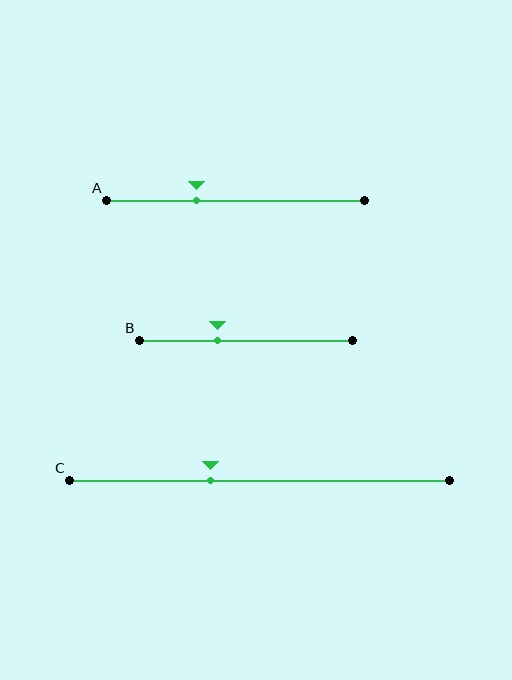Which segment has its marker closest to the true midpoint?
Segment C has its marker closest to the true midpoint.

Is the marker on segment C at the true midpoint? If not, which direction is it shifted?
No, the marker on segment C is shifted to the left by about 13% of the segment length.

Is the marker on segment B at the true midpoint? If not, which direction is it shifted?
No, the marker on segment B is shifted to the left by about 14% of the segment length.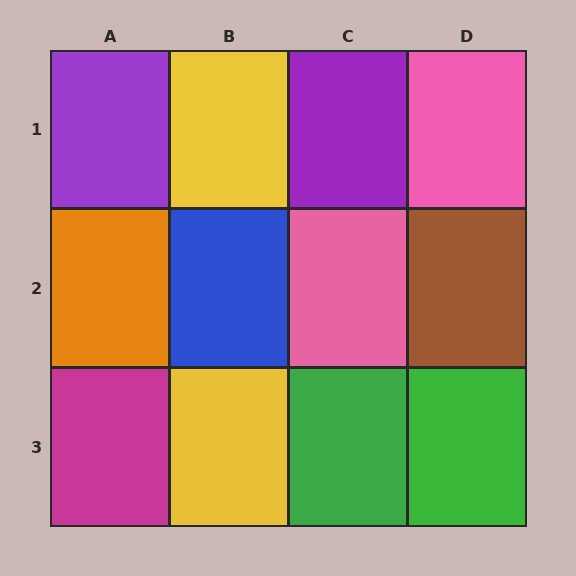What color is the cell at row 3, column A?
Magenta.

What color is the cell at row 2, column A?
Orange.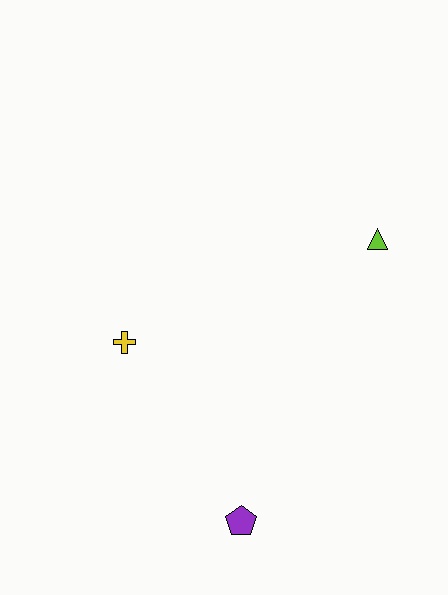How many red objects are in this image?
There are no red objects.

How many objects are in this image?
There are 3 objects.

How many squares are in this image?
There are no squares.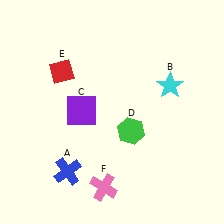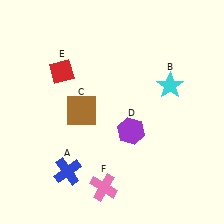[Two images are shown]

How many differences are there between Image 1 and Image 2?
There are 2 differences between the two images.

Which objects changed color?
C changed from purple to brown. D changed from green to purple.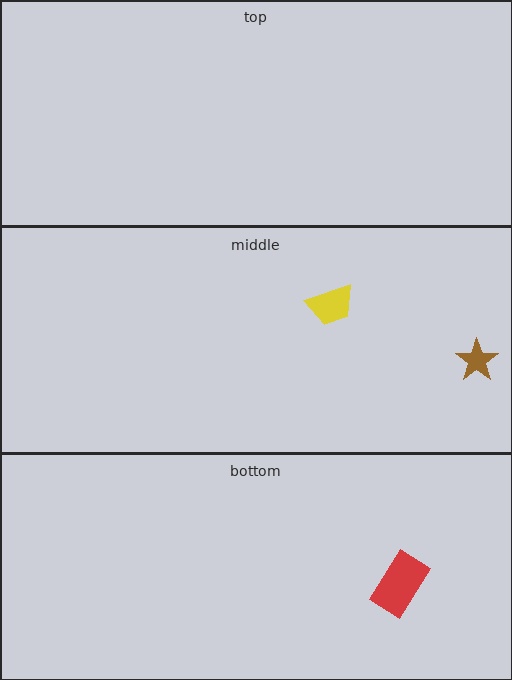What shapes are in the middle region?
The yellow trapezoid, the brown star.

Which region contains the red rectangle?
The bottom region.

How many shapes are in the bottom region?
1.